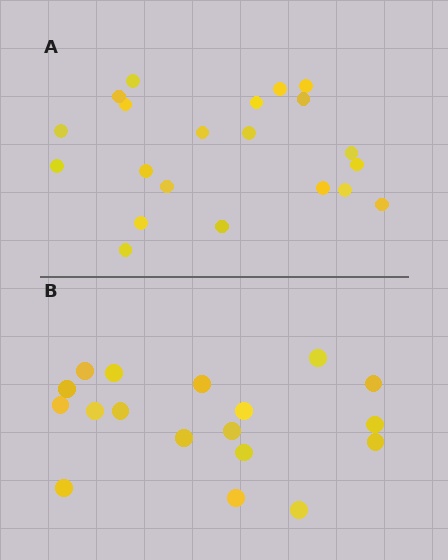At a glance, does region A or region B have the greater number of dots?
Region A (the top region) has more dots.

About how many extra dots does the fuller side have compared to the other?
Region A has just a few more — roughly 2 or 3 more dots than region B.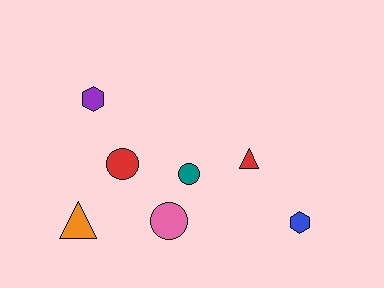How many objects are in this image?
There are 7 objects.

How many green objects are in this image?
There are no green objects.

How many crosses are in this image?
There are no crosses.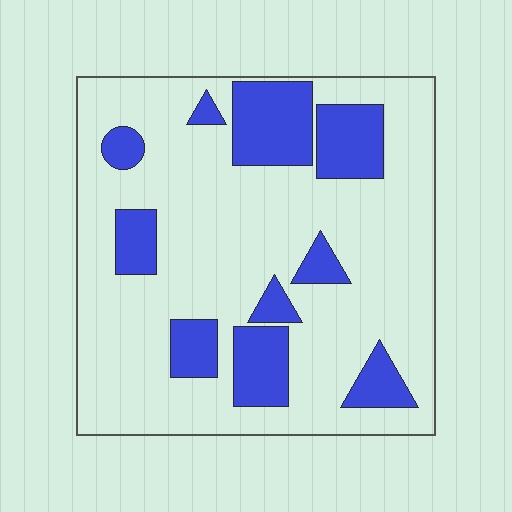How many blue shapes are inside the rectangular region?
10.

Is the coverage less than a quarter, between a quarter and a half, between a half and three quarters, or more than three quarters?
Less than a quarter.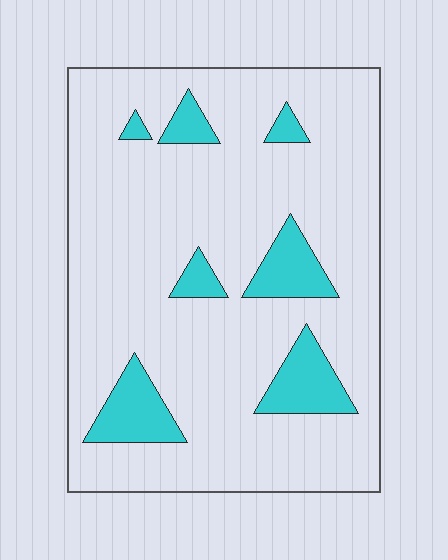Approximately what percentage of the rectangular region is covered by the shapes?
Approximately 15%.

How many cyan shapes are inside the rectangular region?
7.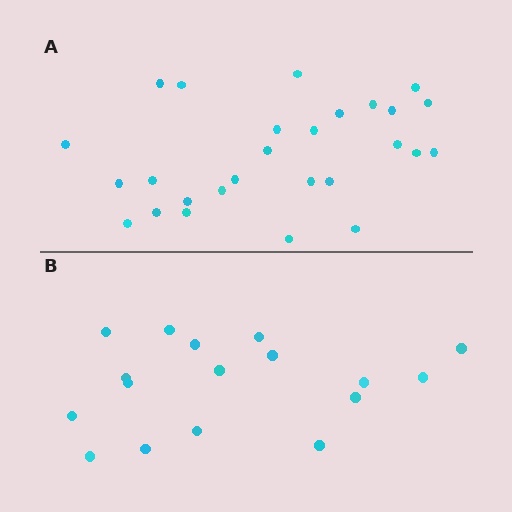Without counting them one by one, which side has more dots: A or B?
Region A (the top region) has more dots.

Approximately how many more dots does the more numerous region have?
Region A has roughly 10 or so more dots than region B.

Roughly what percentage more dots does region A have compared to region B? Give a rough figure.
About 60% more.